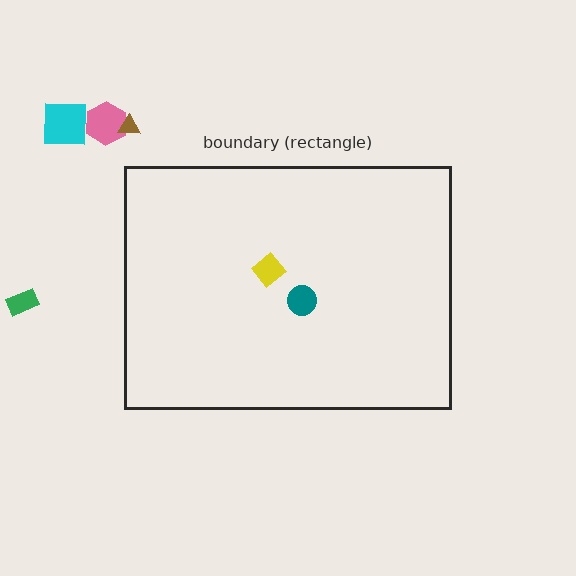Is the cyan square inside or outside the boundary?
Outside.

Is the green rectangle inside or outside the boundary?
Outside.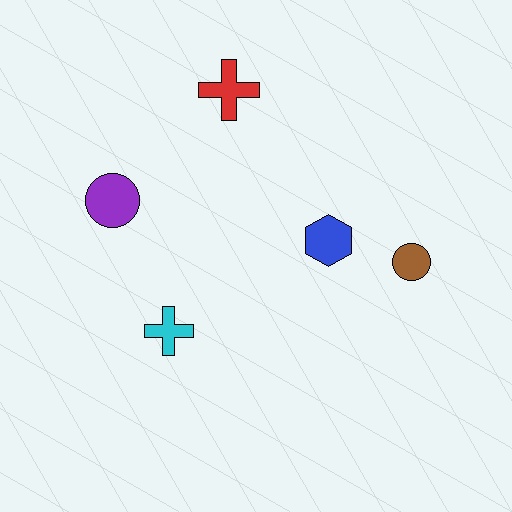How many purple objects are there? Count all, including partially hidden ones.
There is 1 purple object.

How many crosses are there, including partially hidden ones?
There are 2 crosses.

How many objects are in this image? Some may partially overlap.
There are 5 objects.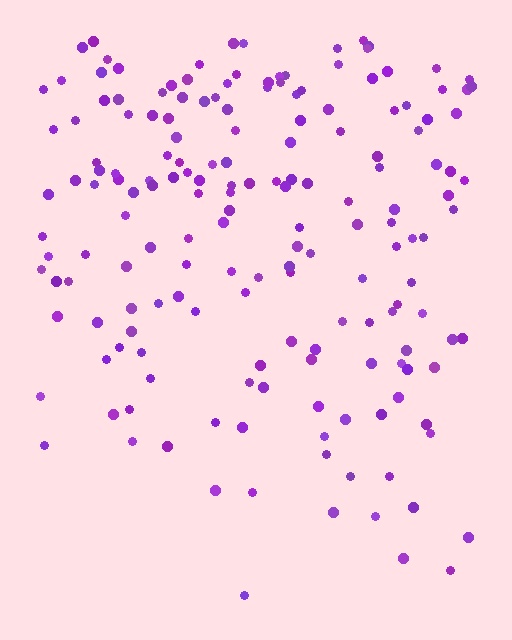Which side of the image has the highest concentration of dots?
The top.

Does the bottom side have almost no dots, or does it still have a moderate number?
Still a moderate number, just noticeably fewer than the top.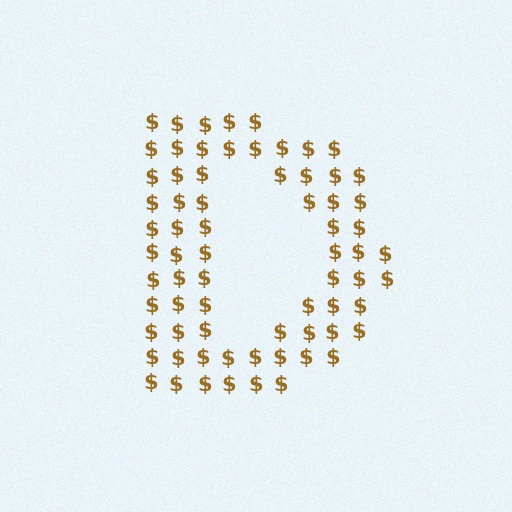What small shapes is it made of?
It is made of small dollar signs.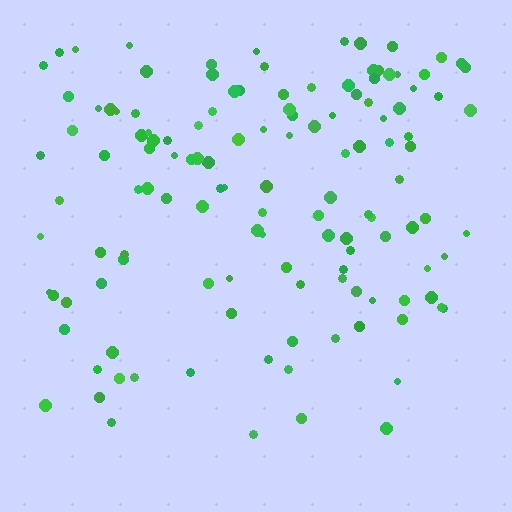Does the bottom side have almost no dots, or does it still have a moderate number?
Still a moderate number, just noticeably fewer than the top.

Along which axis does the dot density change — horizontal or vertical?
Vertical.